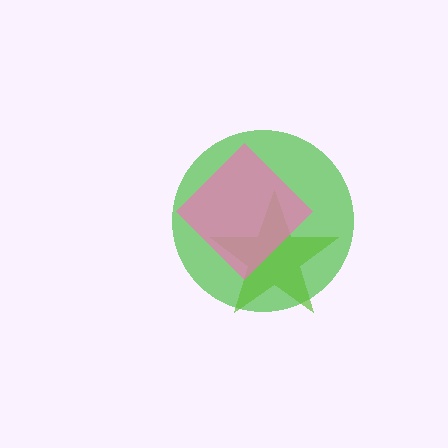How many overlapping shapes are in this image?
There are 3 overlapping shapes in the image.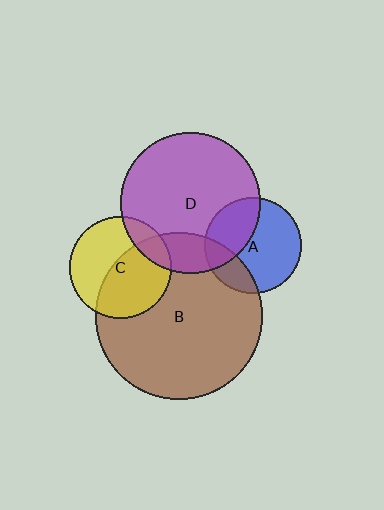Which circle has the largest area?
Circle B (brown).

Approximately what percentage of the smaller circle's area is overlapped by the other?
Approximately 20%.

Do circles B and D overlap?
Yes.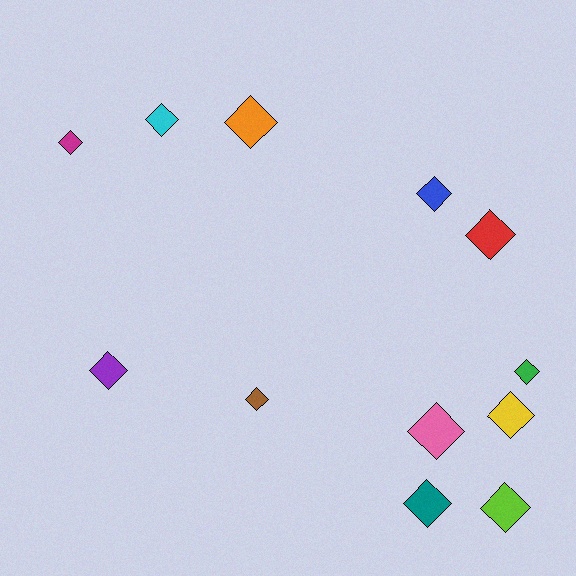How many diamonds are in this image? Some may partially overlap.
There are 12 diamonds.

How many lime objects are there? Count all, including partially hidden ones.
There is 1 lime object.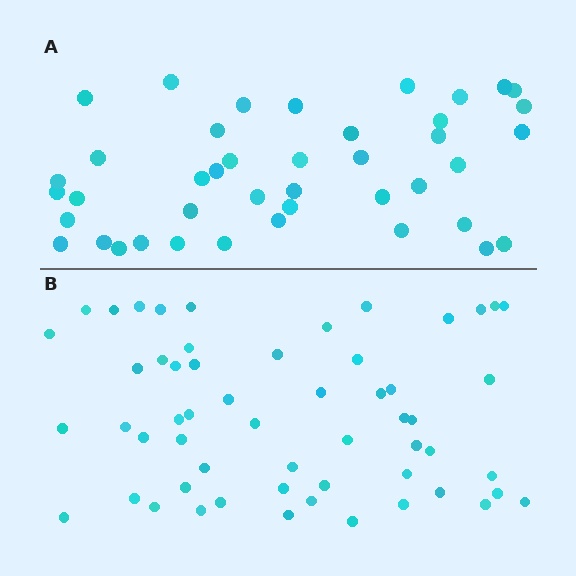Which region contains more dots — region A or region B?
Region B (the bottom region) has more dots.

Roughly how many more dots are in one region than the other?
Region B has approximately 15 more dots than region A.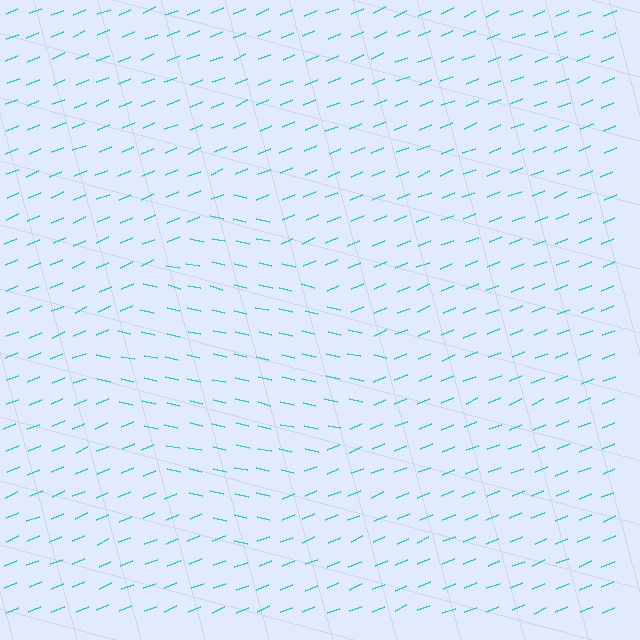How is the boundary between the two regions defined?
The boundary is defined purely by a change in line orientation (approximately 35 degrees difference). All lines are the same color and thickness.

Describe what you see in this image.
The image is filled with small cyan line segments. A diamond region in the image has lines oriented differently from the surrounding lines, creating a visible texture boundary.